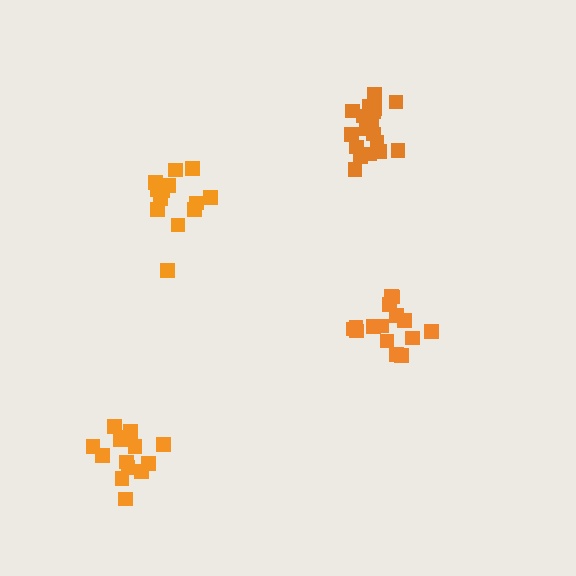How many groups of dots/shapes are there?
There are 4 groups.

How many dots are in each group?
Group 1: 15 dots, Group 2: 14 dots, Group 3: 13 dots, Group 4: 18 dots (60 total).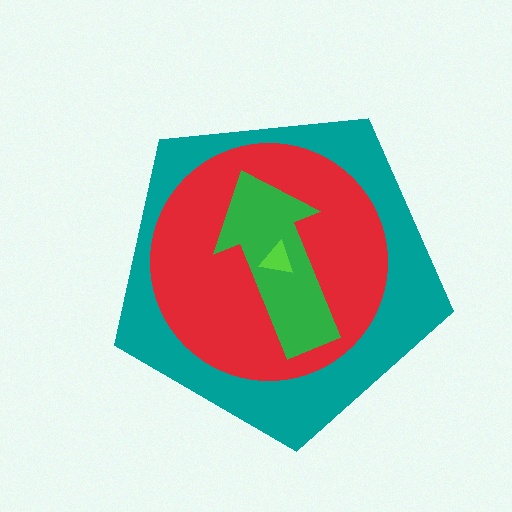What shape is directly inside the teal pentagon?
The red circle.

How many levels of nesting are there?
4.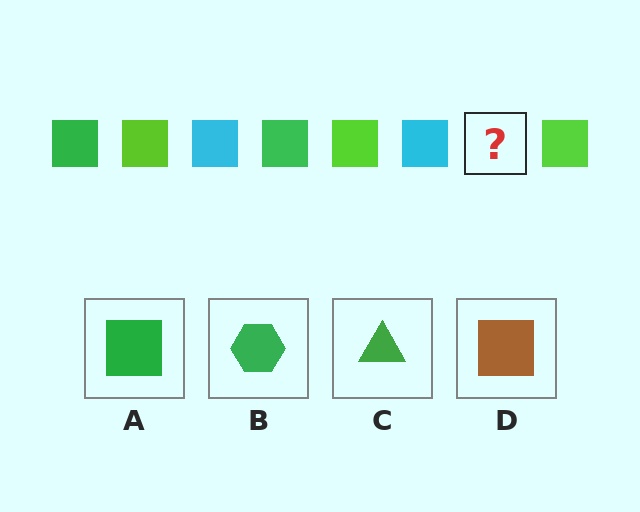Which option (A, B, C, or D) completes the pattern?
A.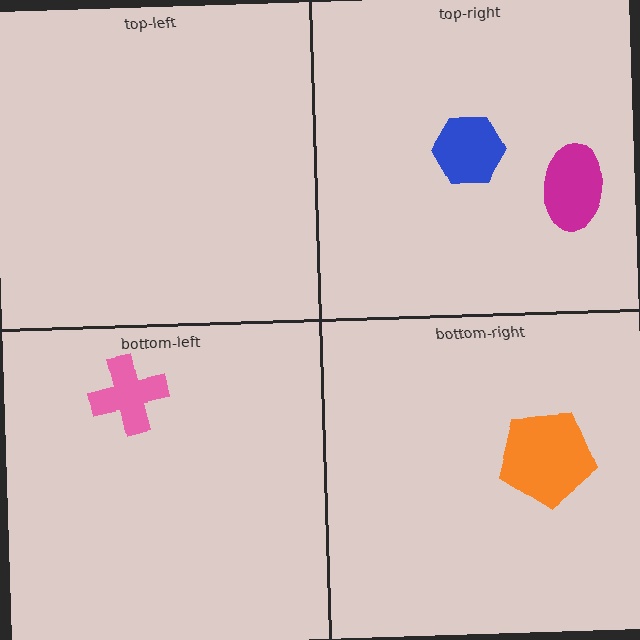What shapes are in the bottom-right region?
The orange pentagon.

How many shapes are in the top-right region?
2.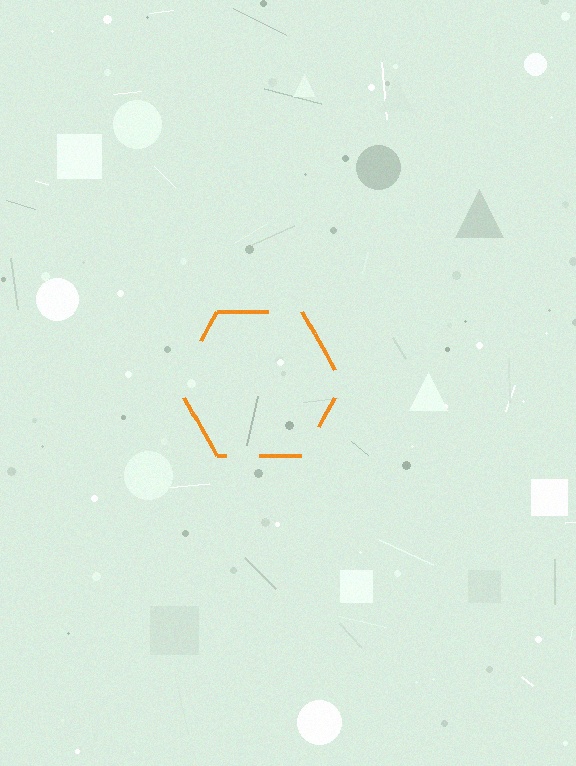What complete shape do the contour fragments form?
The contour fragments form a hexagon.